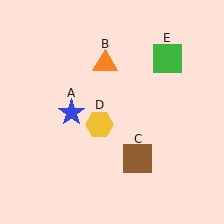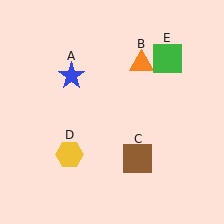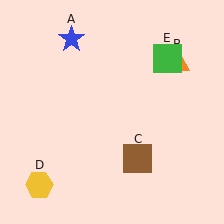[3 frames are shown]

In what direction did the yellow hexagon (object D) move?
The yellow hexagon (object D) moved down and to the left.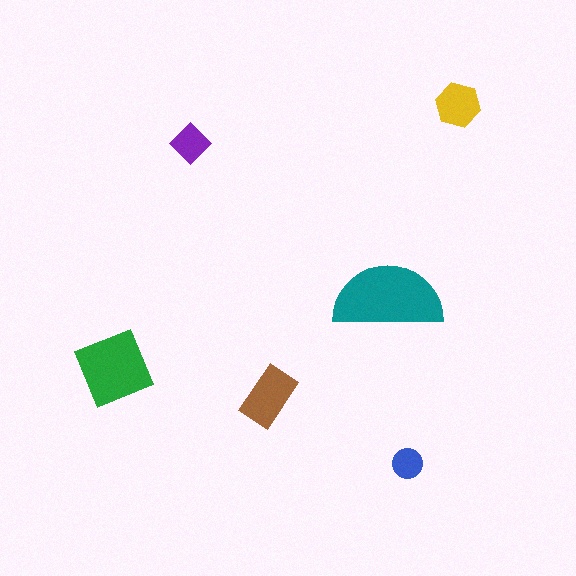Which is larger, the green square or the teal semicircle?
The teal semicircle.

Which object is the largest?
The teal semicircle.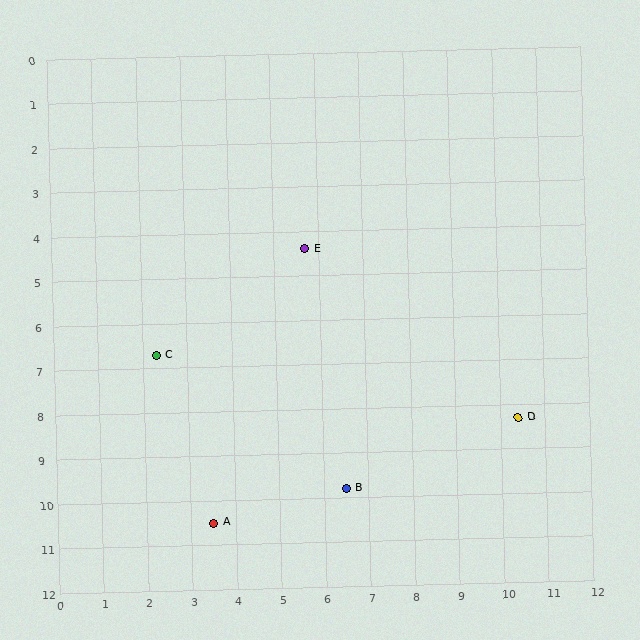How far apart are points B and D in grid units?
Points B and D are about 4.2 grid units apart.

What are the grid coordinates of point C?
Point C is at approximately (2.3, 6.7).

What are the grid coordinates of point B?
Point B is at approximately (6.5, 9.8).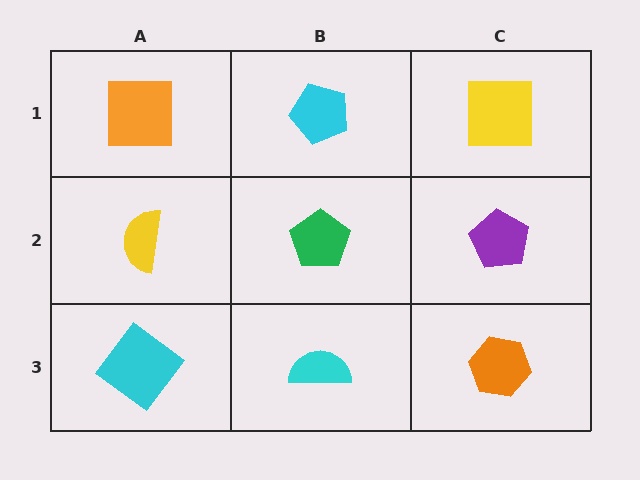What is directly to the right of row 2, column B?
A purple pentagon.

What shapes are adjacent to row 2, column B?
A cyan pentagon (row 1, column B), a cyan semicircle (row 3, column B), a yellow semicircle (row 2, column A), a purple pentagon (row 2, column C).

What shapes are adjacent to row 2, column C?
A yellow square (row 1, column C), an orange hexagon (row 3, column C), a green pentagon (row 2, column B).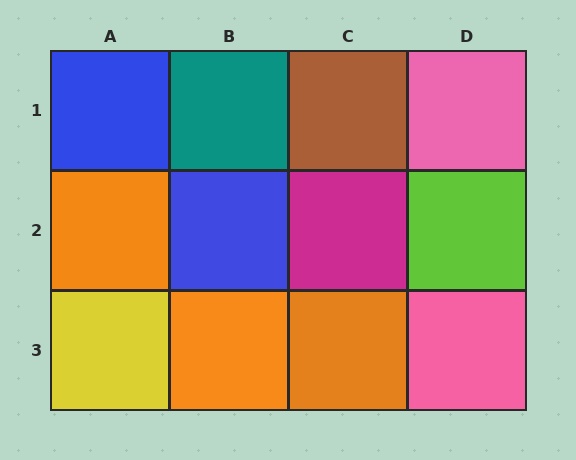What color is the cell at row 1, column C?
Brown.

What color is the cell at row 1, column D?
Pink.